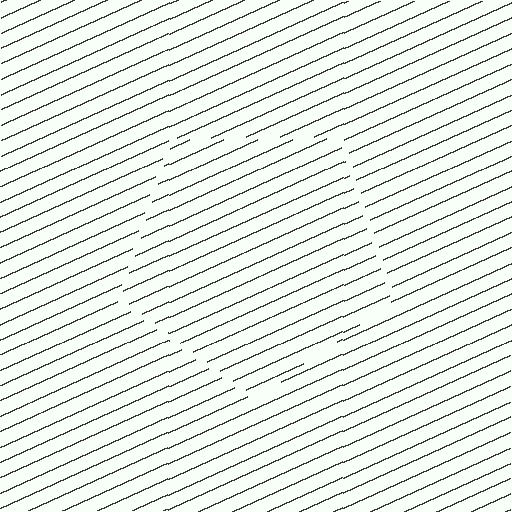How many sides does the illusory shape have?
5 sides — the line-ends trace a pentagon.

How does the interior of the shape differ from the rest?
The interior of the shape contains the same grating, shifted by half a period — the contour is defined by the phase discontinuity where line-ends from the inner and outer gratings abut.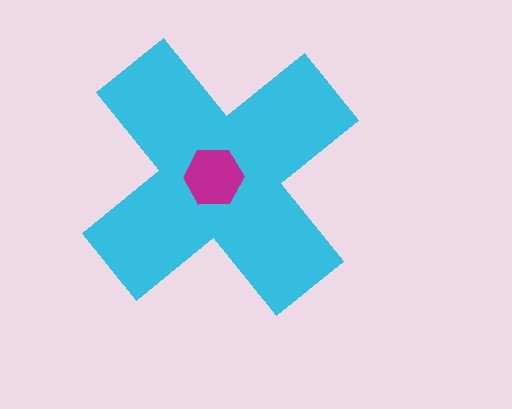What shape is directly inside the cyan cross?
The magenta hexagon.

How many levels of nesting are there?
2.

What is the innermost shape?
The magenta hexagon.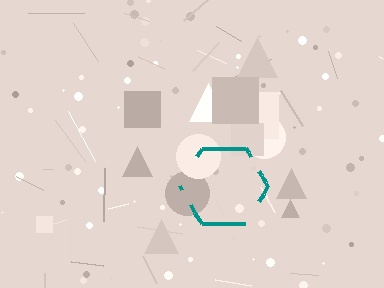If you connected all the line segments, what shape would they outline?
They would outline a hexagon.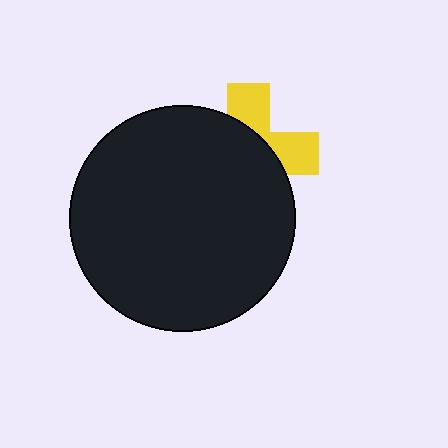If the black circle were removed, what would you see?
You would see the complete yellow cross.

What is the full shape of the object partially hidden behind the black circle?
The partially hidden object is a yellow cross.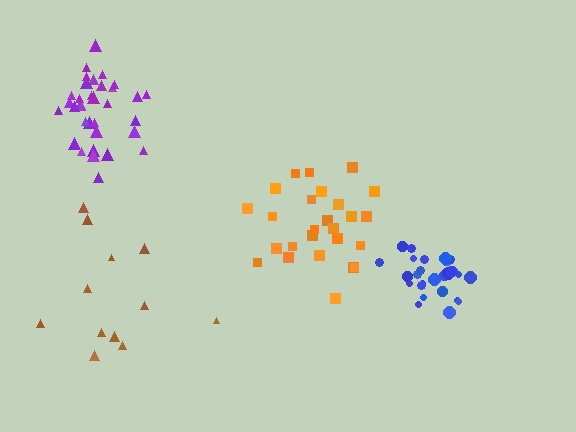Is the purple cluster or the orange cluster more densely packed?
Purple.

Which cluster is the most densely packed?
Purple.